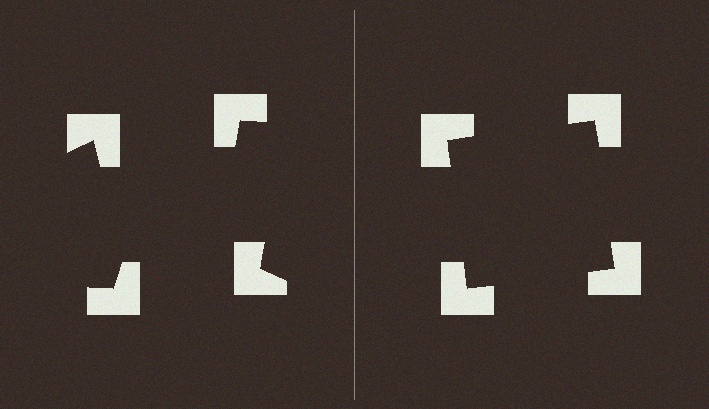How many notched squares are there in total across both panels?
8 — 4 on each side.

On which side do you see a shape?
An illusory square appears on the right side. On the left side the wedge cuts are rotated, so no coherent shape forms.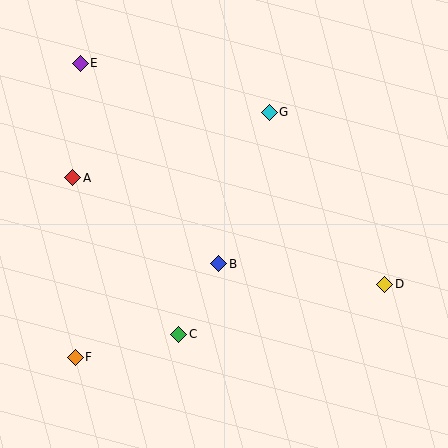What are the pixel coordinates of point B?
Point B is at (219, 264).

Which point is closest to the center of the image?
Point B at (219, 264) is closest to the center.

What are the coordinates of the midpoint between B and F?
The midpoint between B and F is at (147, 311).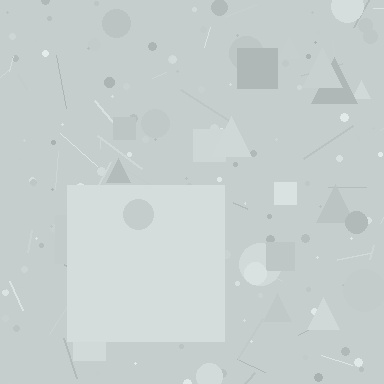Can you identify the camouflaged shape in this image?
The camouflaged shape is a square.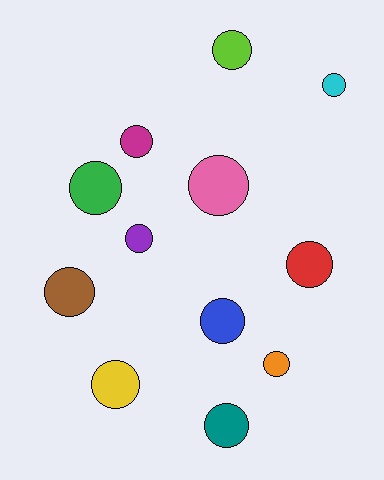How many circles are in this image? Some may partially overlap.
There are 12 circles.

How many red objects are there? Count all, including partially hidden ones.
There is 1 red object.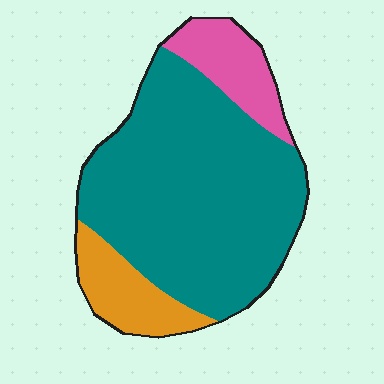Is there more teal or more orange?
Teal.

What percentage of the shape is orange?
Orange covers 14% of the shape.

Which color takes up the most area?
Teal, at roughly 75%.